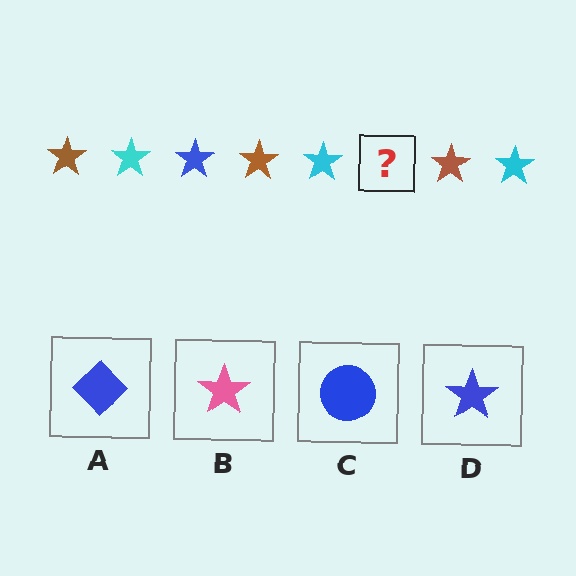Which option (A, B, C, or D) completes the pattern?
D.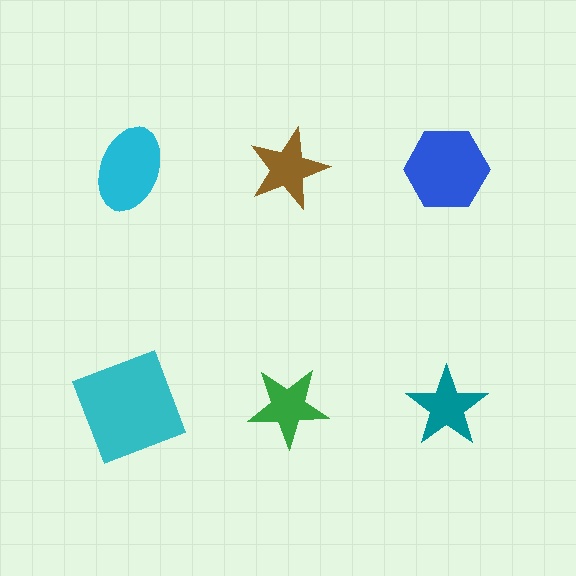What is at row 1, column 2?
A brown star.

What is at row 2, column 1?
A cyan square.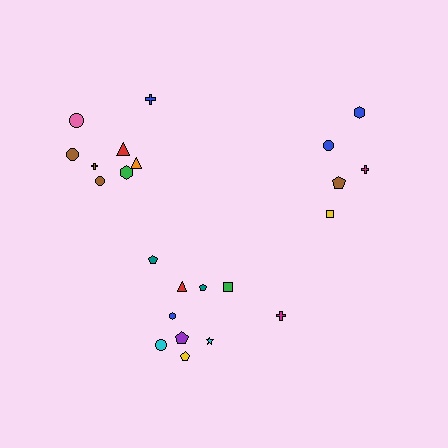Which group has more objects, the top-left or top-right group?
The top-left group.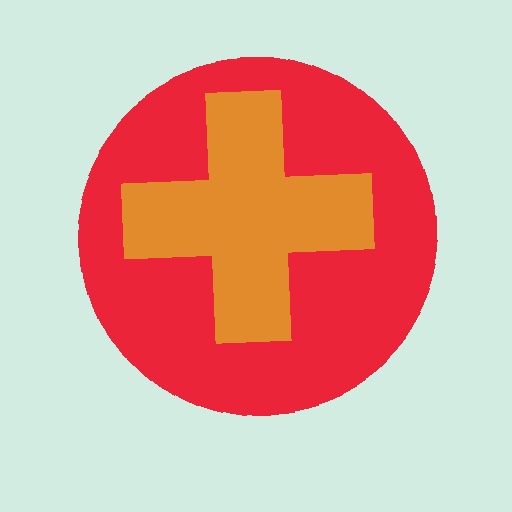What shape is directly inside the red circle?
The orange cross.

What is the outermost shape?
The red circle.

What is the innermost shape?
The orange cross.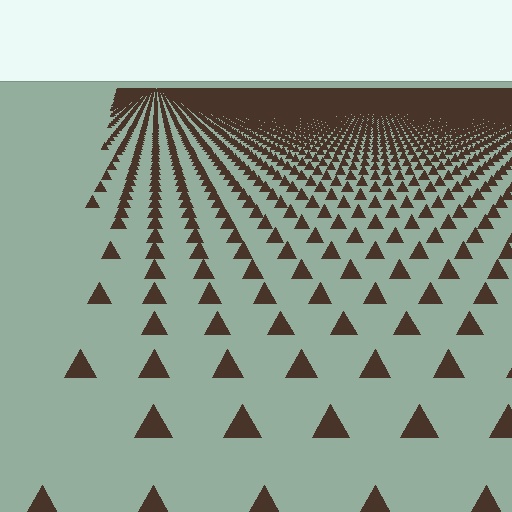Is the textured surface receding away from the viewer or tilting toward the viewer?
The surface is receding away from the viewer. Texture elements get smaller and denser toward the top.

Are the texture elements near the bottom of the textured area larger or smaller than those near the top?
Larger. Near the bottom, elements are closer to the viewer and appear at a bigger on-screen size.